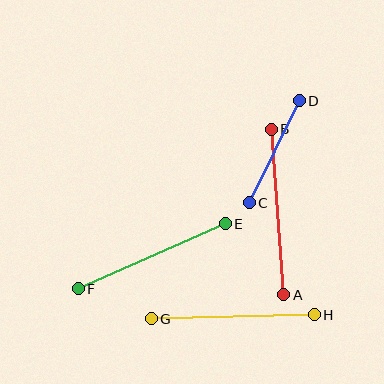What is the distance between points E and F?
The distance is approximately 161 pixels.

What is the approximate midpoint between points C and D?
The midpoint is at approximately (274, 152) pixels.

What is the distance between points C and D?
The distance is approximately 114 pixels.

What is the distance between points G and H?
The distance is approximately 163 pixels.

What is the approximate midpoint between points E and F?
The midpoint is at approximately (152, 256) pixels.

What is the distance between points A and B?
The distance is approximately 166 pixels.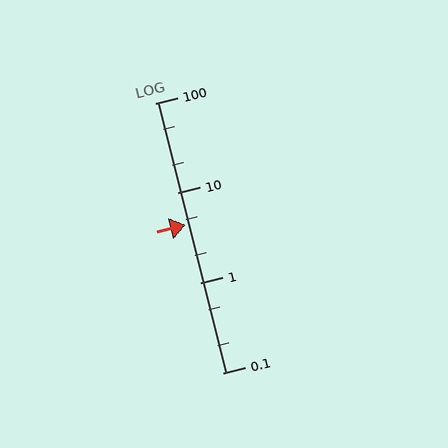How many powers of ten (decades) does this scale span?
The scale spans 3 decades, from 0.1 to 100.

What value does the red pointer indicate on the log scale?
The pointer indicates approximately 4.4.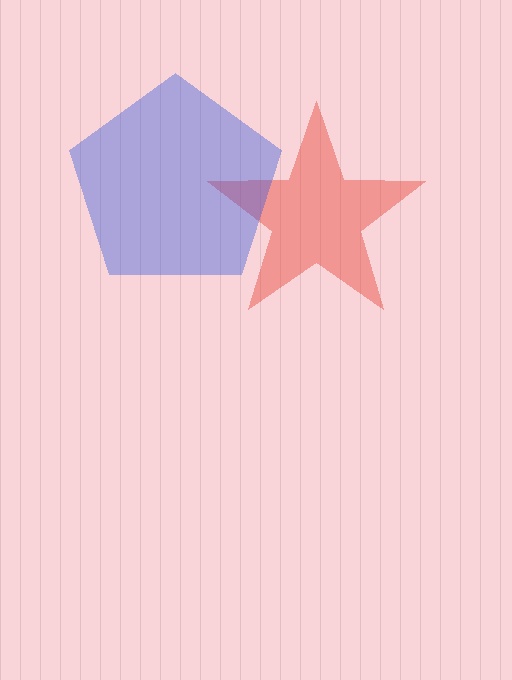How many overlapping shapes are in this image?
There are 2 overlapping shapes in the image.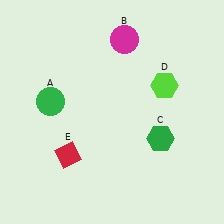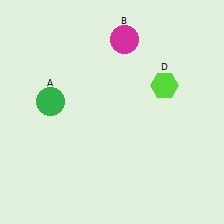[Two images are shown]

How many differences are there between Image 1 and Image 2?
There are 2 differences between the two images.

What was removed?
The green hexagon (C), the red diamond (E) were removed in Image 2.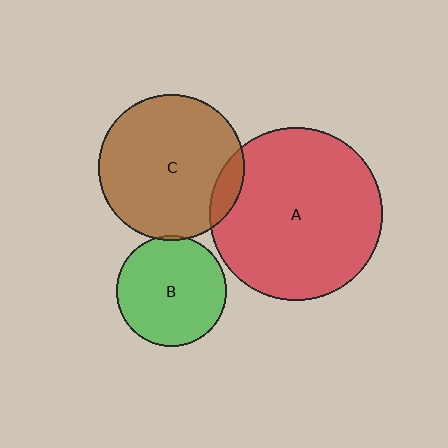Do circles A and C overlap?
Yes.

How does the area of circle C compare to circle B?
Approximately 1.8 times.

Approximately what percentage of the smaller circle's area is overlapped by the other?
Approximately 10%.